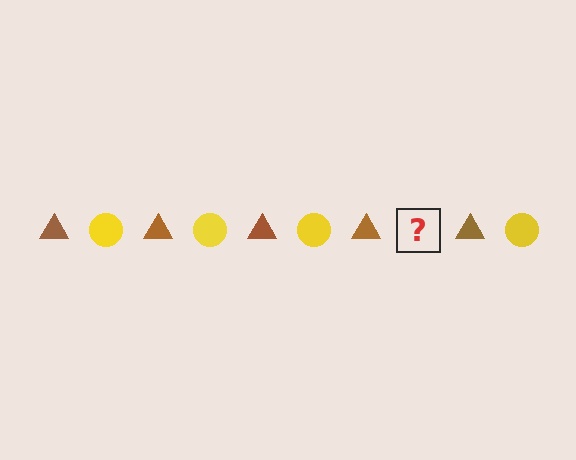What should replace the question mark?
The question mark should be replaced with a yellow circle.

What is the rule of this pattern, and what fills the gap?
The rule is that the pattern alternates between brown triangle and yellow circle. The gap should be filled with a yellow circle.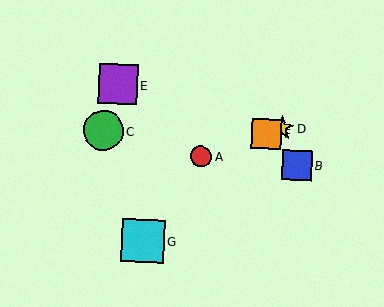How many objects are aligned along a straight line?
3 objects (A, D, F) are aligned along a straight line.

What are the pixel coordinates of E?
Object E is at (118, 84).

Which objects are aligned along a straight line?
Objects A, D, F are aligned along a straight line.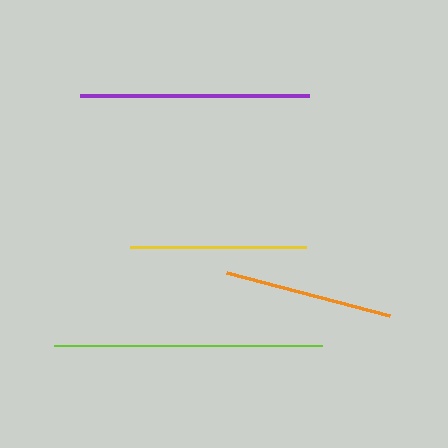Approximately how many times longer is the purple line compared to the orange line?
The purple line is approximately 1.4 times the length of the orange line.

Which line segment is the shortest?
The orange line is the shortest at approximately 169 pixels.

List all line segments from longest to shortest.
From longest to shortest: lime, purple, yellow, orange.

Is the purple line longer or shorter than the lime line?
The lime line is longer than the purple line.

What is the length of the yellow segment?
The yellow segment is approximately 176 pixels long.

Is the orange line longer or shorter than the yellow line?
The yellow line is longer than the orange line.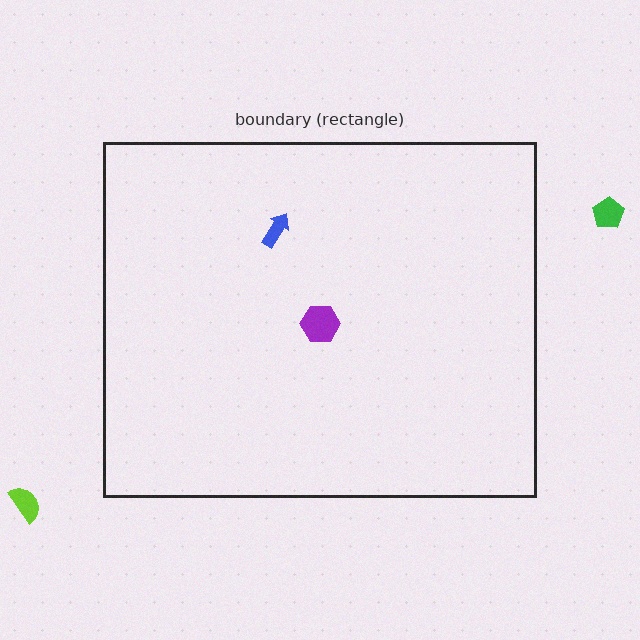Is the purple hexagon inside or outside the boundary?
Inside.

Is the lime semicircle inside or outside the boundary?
Outside.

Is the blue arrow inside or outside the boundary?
Inside.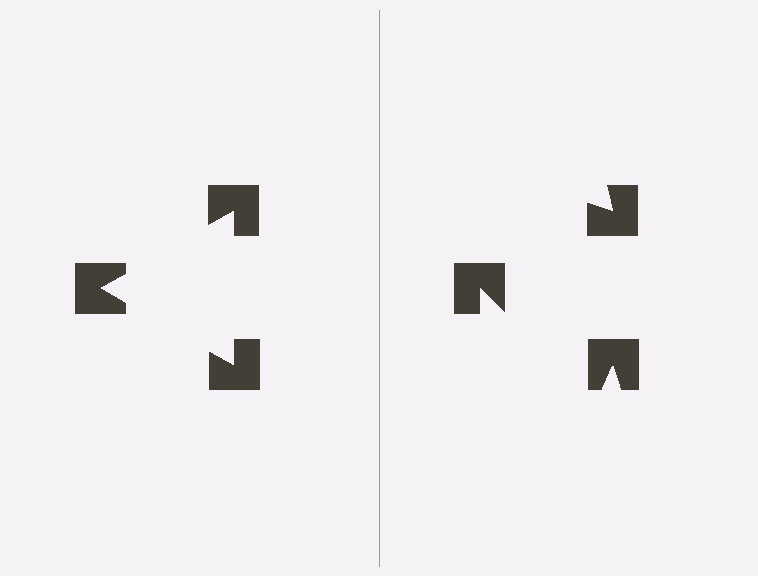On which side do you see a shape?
An illusory triangle appears on the left side. On the right side the wedge cuts are rotated, so no coherent shape forms.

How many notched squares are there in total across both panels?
6 — 3 on each side.